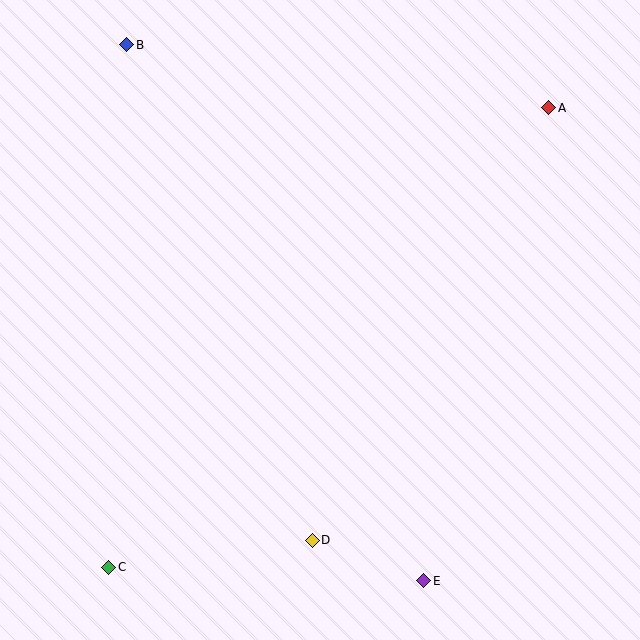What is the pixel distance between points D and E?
The distance between D and E is 119 pixels.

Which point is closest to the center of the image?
Point D at (312, 540) is closest to the center.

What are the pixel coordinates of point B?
Point B is at (127, 45).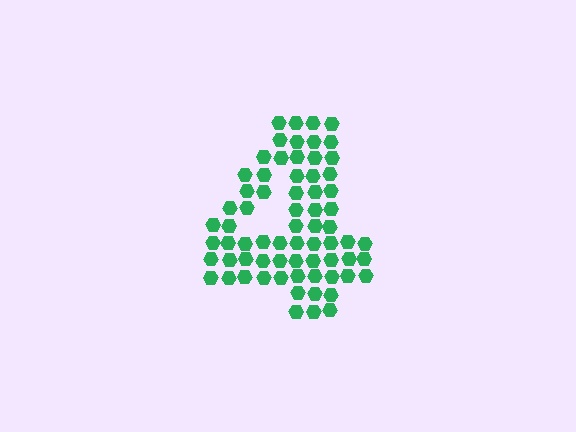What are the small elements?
The small elements are hexagons.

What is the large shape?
The large shape is the digit 4.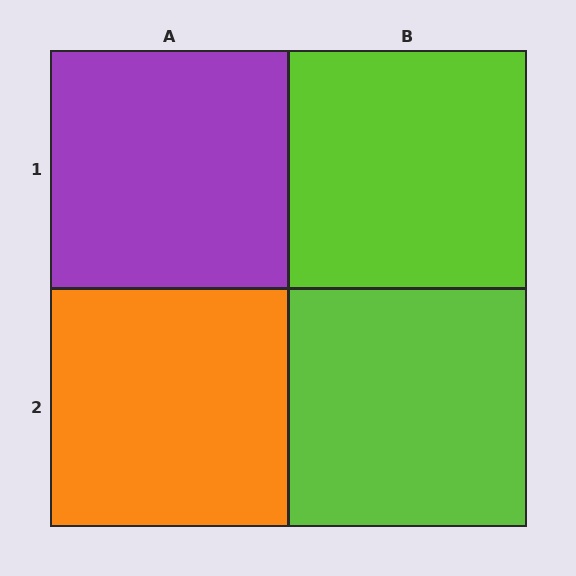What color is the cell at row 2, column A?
Orange.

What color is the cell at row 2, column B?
Lime.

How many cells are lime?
2 cells are lime.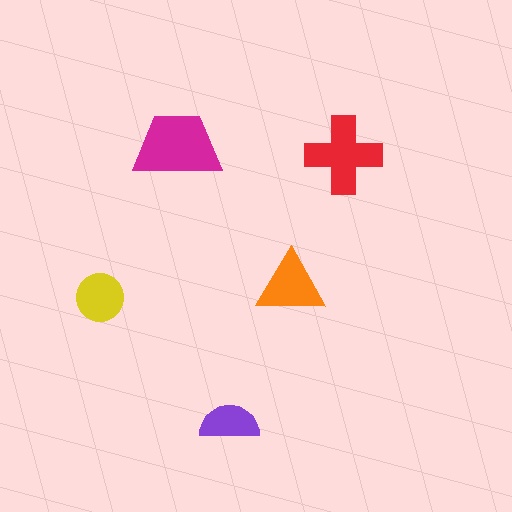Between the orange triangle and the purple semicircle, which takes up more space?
The orange triangle.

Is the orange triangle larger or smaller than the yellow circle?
Larger.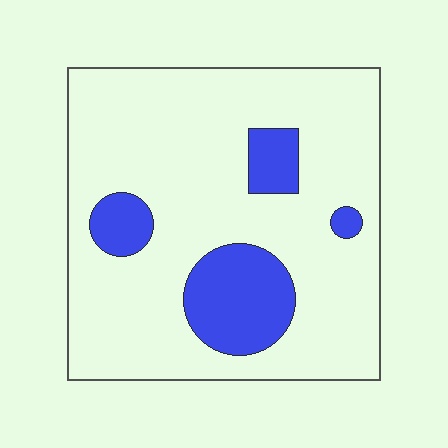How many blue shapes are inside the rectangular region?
4.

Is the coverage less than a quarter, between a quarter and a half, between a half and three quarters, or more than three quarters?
Less than a quarter.